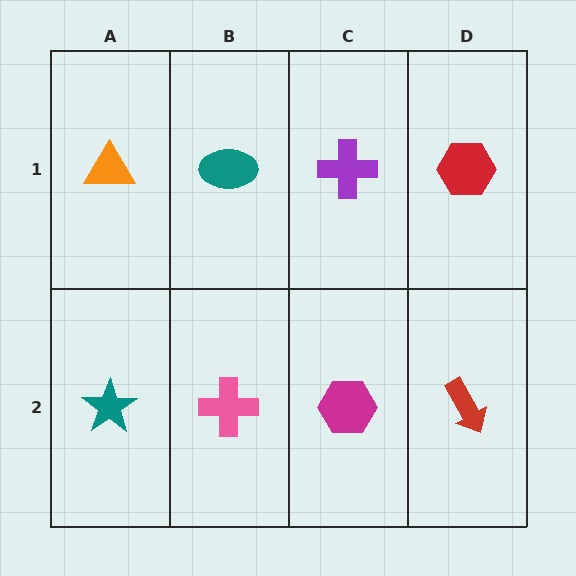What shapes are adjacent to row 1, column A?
A teal star (row 2, column A), a teal ellipse (row 1, column B).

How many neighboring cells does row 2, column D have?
2.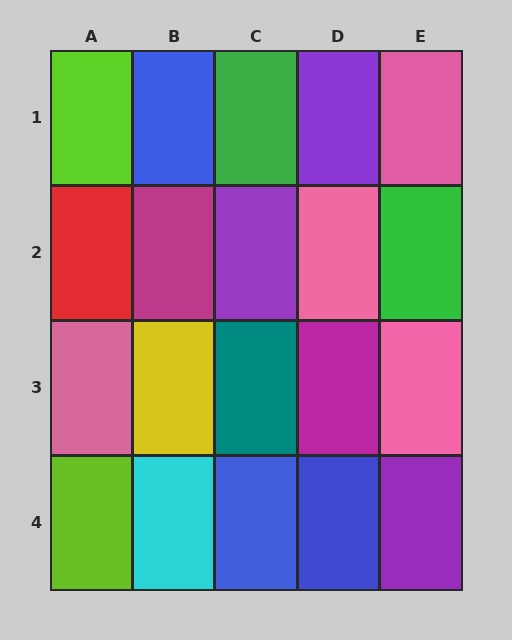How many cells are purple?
3 cells are purple.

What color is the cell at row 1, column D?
Purple.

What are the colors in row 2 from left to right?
Red, magenta, purple, pink, green.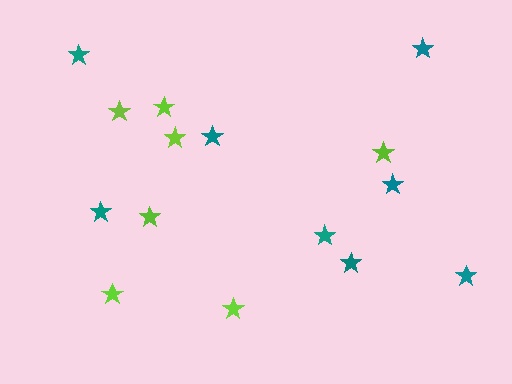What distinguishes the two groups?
There are 2 groups: one group of lime stars (7) and one group of teal stars (8).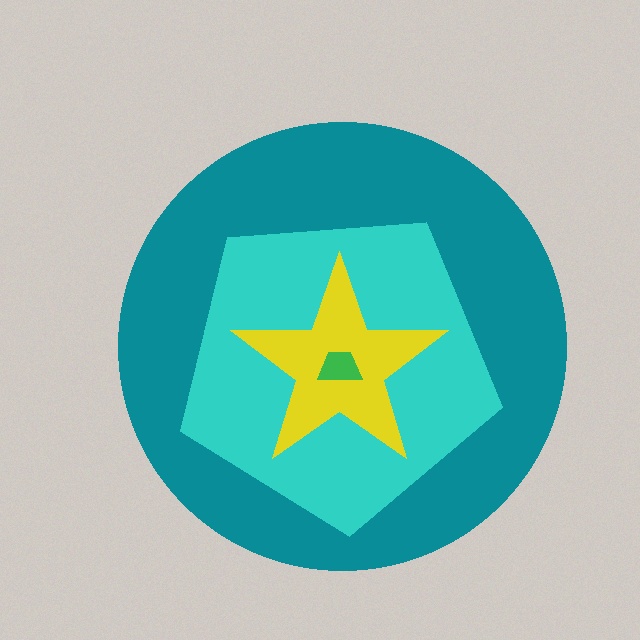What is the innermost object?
The green trapezoid.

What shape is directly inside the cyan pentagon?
The yellow star.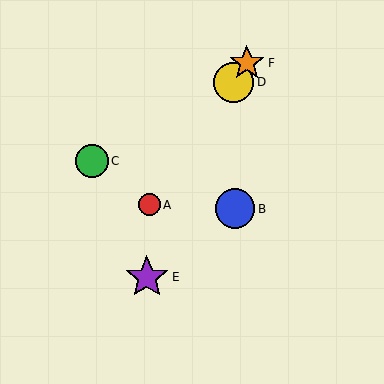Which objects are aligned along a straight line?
Objects A, D, F are aligned along a straight line.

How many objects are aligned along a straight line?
3 objects (A, D, F) are aligned along a straight line.